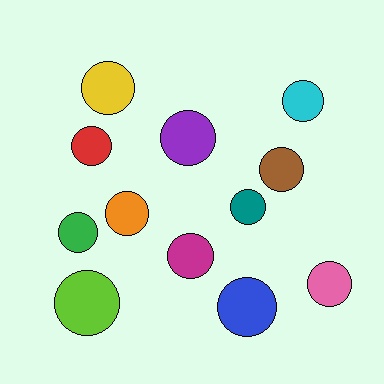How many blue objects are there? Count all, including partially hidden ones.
There is 1 blue object.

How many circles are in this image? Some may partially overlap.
There are 12 circles.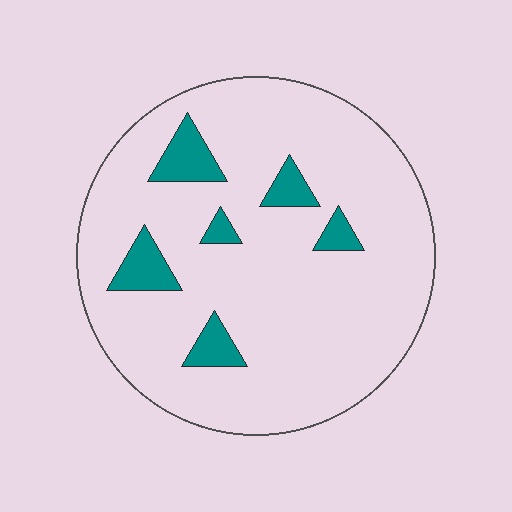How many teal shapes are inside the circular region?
6.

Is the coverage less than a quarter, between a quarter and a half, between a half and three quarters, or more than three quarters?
Less than a quarter.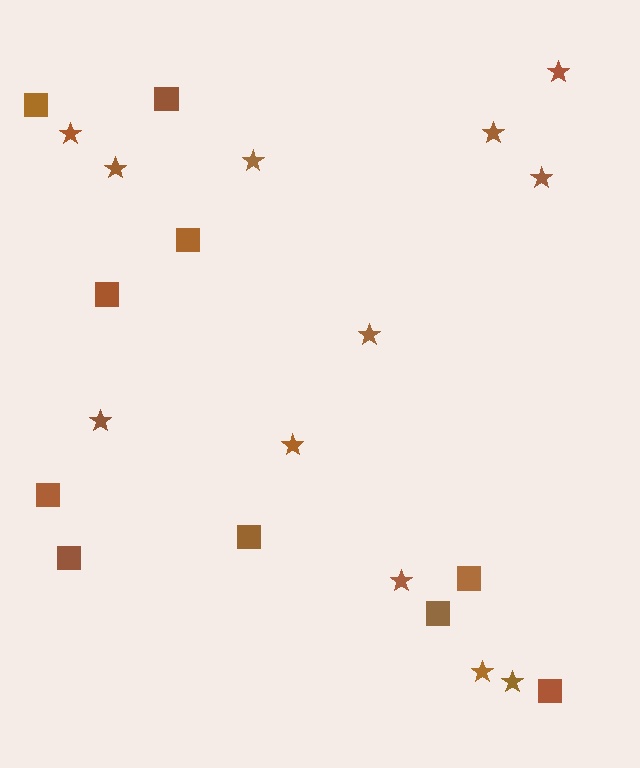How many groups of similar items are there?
There are 2 groups: one group of squares (10) and one group of stars (12).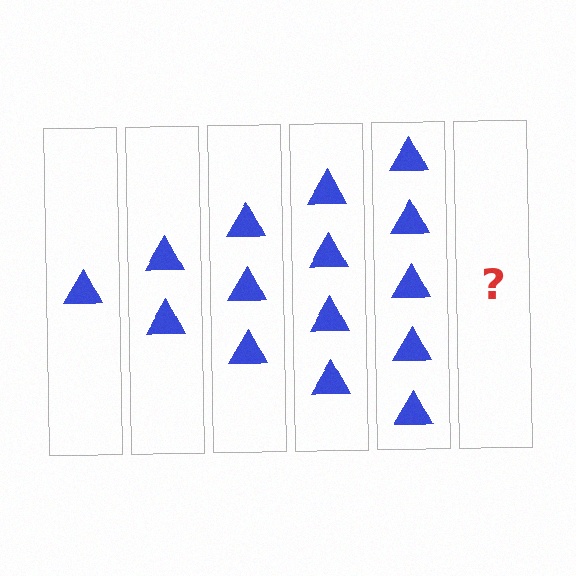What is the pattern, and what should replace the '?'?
The pattern is that each step adds one more triangle. The '?' should be 6 triangles.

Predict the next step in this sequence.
The next step is 6 triangles.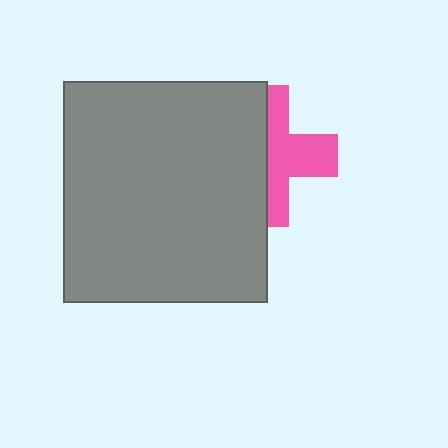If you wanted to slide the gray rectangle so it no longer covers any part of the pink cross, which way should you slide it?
Slide it left — that is the most direct way to separate the two shapes.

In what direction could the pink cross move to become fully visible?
The pink cross could move right. That would shift it out from behind the gray rectangle entirely.